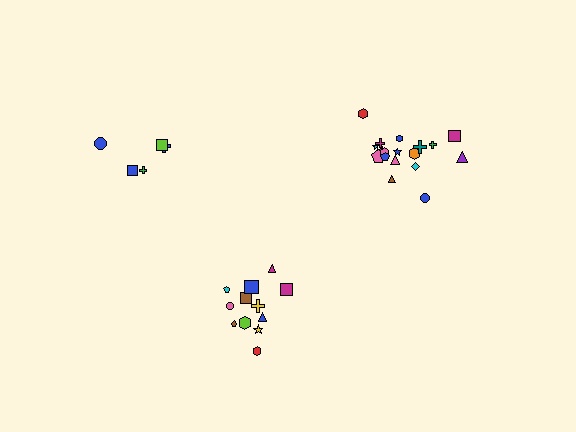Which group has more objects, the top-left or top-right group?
The top-right group.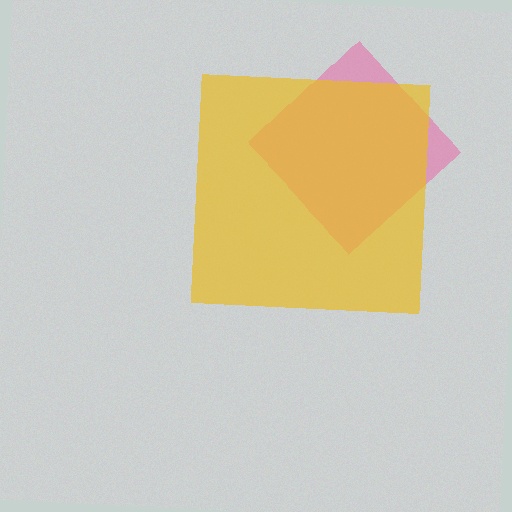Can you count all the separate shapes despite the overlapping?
Yes, there are 2 separate shapes.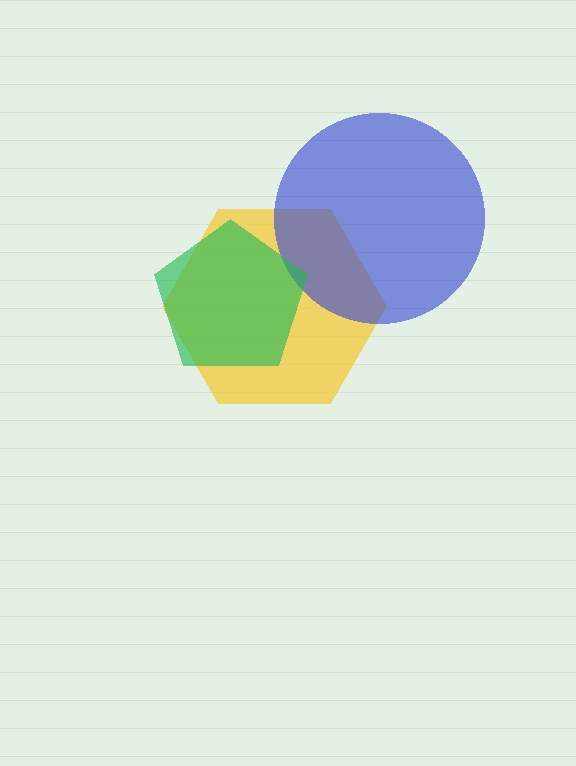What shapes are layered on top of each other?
The layered shapes are: a yellow hexagon, a blue circle, a green pentagon.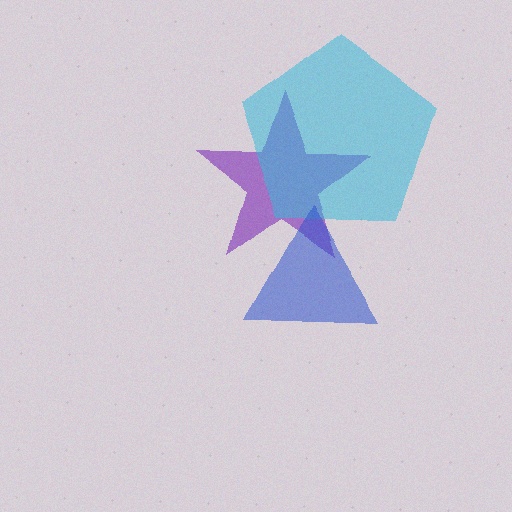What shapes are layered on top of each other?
The layered shapes are: a purple star, a cyan pentagon, a blue triangle.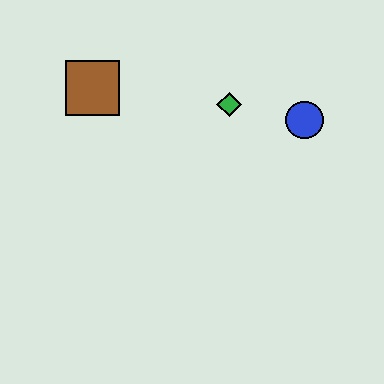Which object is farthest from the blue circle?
The brown square is farthest from the blue circle.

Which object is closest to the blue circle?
The green diamond is closest to the blue circle.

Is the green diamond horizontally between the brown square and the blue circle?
Yes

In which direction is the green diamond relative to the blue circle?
The green diamond is to the left of the blue circle.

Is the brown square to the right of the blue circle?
No